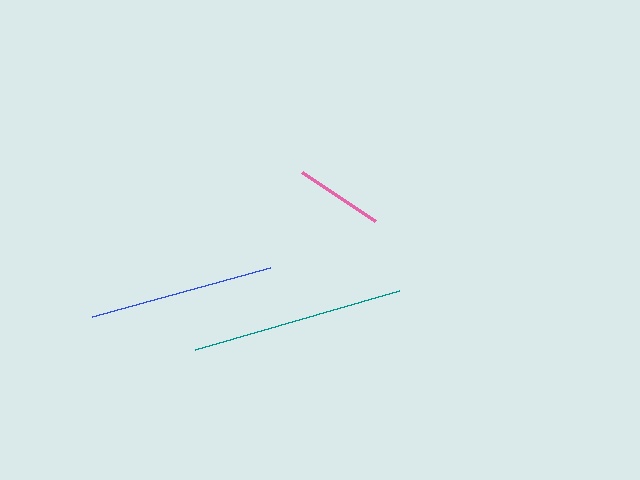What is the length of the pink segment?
The pink segment is approximately 87 pixels long.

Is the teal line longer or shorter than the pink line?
The teal line is longer than the pink line.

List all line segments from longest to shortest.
From longest to shortest: teal, blue, pink.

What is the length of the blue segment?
The blue segment is approximately 185 pixels long.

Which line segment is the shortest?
The pink line is the shortest at approximately 87 pixels.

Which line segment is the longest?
The teal line is the longest at approximately 212 pixels.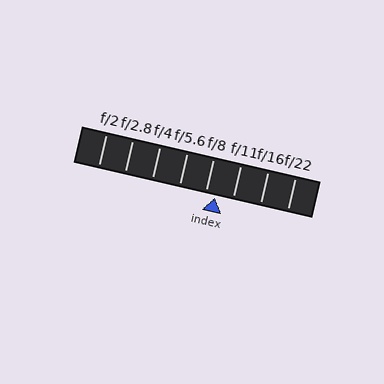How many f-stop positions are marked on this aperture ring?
There are 8 f-stop positions marked.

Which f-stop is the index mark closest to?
The index mark is closest to f/8.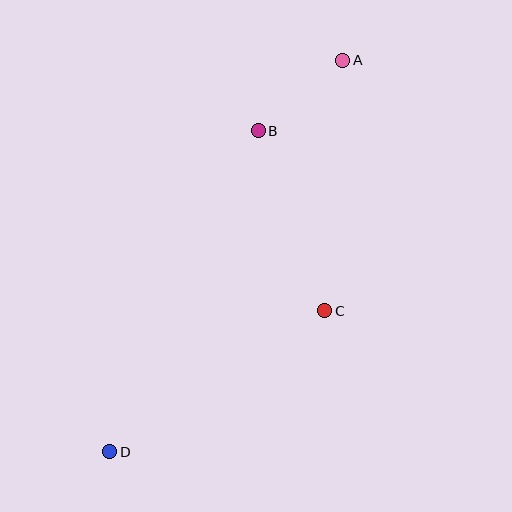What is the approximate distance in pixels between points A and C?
The distance between A and C is approximately 251 pixels.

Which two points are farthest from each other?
Points A and D are farthest from each other.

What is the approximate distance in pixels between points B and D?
The distance between B and D is approximately 354 pixels.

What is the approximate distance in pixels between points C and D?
The distance between C and D is approximately 257 pixels.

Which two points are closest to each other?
Points A and B are closest to each other.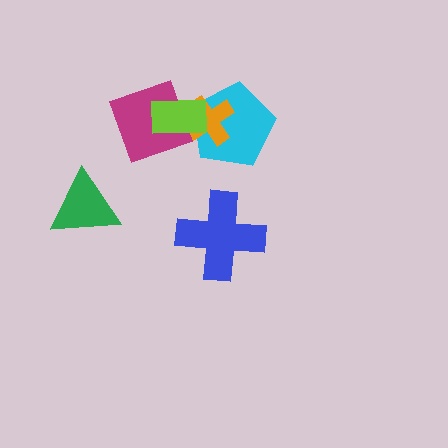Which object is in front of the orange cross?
The lime rectangle is in front of the orange cross.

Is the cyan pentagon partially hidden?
Yes, it is partially covered by another shape.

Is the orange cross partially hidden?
Yes, it is partially covered by another shape.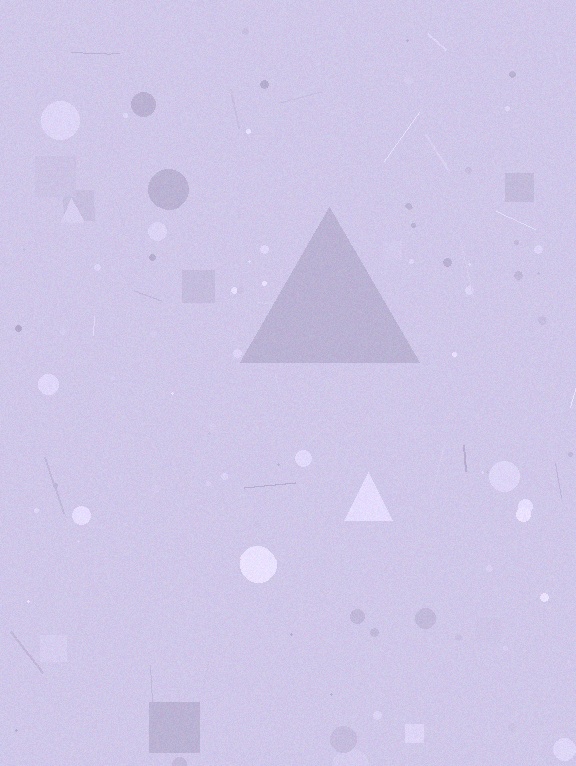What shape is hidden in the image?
A triangle is hidden in the image.